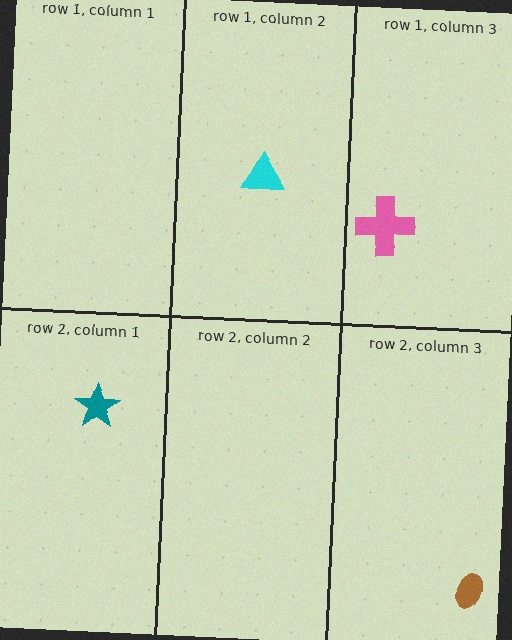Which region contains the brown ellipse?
The row 2, column 3 region.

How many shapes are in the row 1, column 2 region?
1.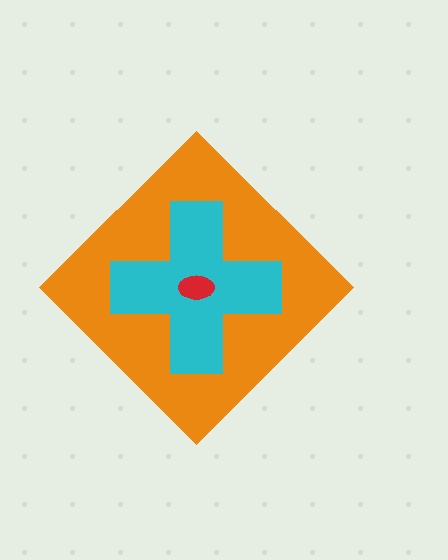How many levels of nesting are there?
3.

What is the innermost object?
The red ellipse.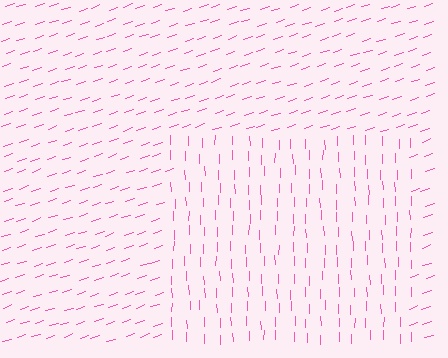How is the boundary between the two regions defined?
The boundary is defined purely by a change in line orientation (approximately 72 degrees difference). All lines are the same color and thickness.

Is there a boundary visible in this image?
Yes, there is a texture boundary formed by a change in line orientation.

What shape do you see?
I see a rectangle.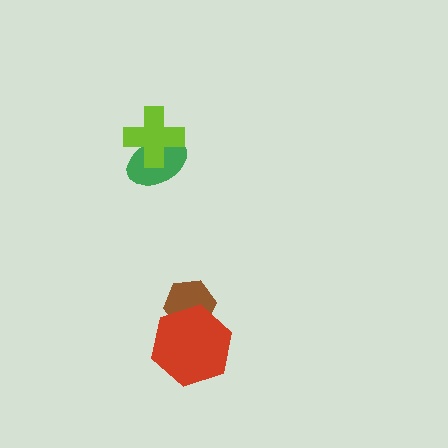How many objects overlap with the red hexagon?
1 object overlaps with the red hexagon.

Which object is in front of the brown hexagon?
The red hexagon is in front of the brown hexagon.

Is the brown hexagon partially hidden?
Yes, it is partially covered by another shape.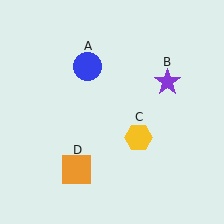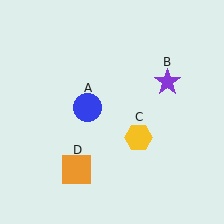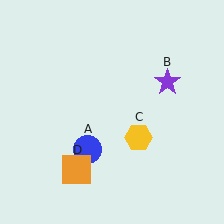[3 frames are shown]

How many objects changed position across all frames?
1 object changed position: blue circle (object A).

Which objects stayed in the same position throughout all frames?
Purple star (object B) and yellow hexagon (object C) and orange square (object D) remained stationary.